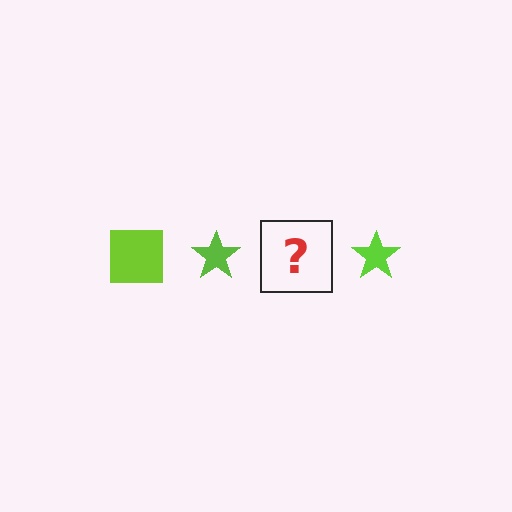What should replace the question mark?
The question mark should be replaced with a lime square.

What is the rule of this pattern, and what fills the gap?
The rule is that the pattern cycles through square, star shapes in lime. The gap should be filled with a lime square.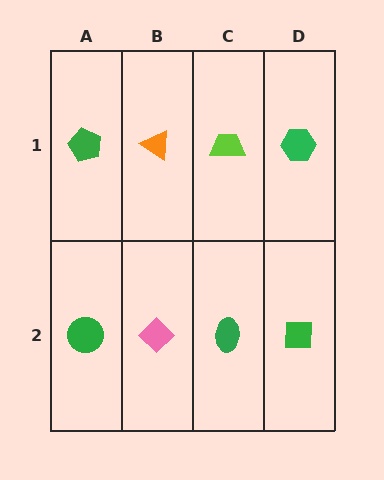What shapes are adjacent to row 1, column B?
A pink diamond (row 2, column B), a green pentagon (row 1, column A), a lime trapezoid (row 1, column C).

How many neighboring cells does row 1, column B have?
3.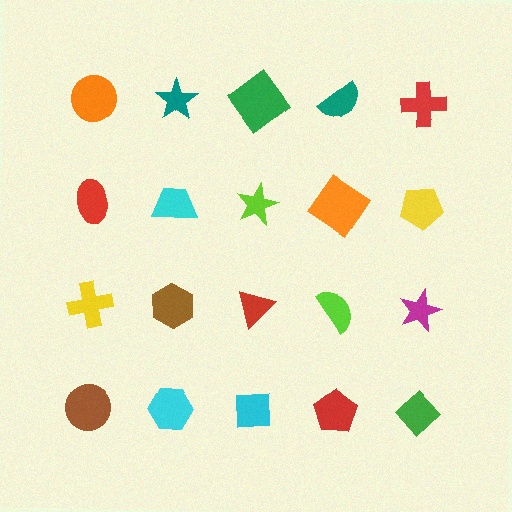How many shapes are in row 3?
5 shapes.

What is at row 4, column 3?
A cyan square.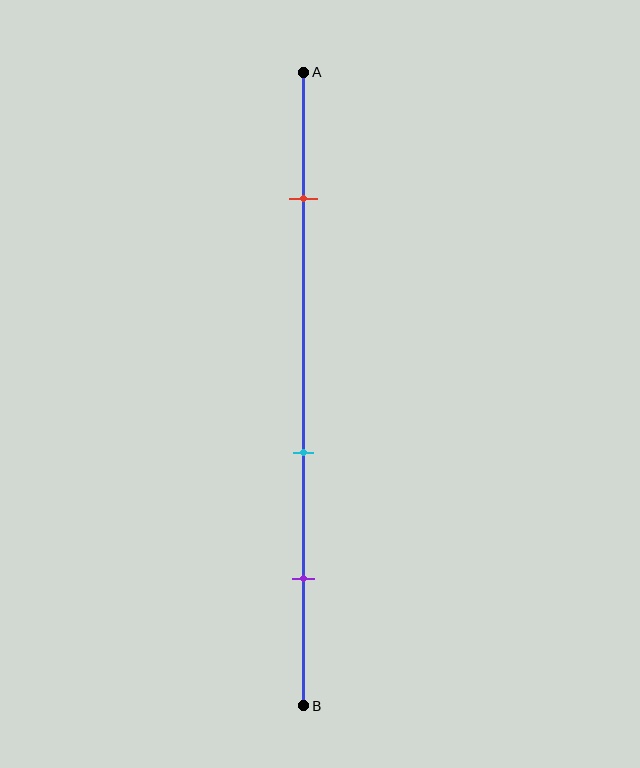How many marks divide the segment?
There are 3 marks dividing the segment.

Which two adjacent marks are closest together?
The cyan and purple marks are the closest adjacent pair.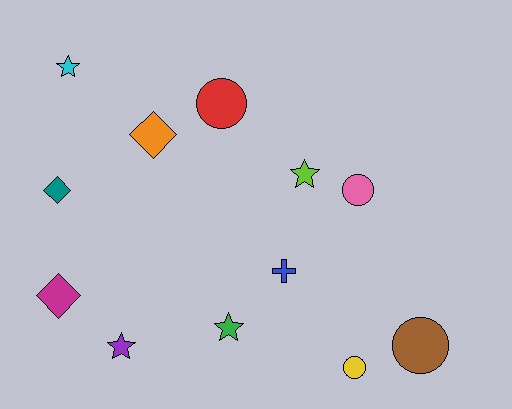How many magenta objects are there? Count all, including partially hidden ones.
There is 1 magenta object.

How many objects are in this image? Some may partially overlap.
There are 12 objects.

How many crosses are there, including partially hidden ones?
There is 1 cross.